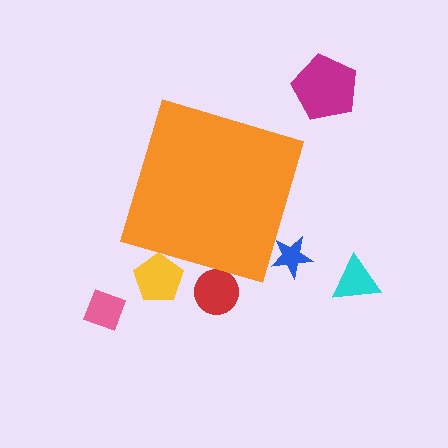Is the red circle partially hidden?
Yes, the red circle is partially hidden behind the orange diamond.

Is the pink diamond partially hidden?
No, the pink diamond is fully visible.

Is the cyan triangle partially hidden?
No, the cyan triangle is fully visible.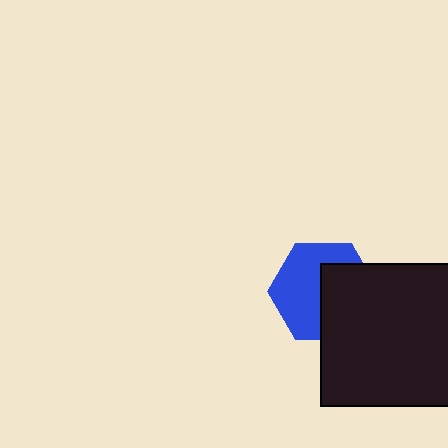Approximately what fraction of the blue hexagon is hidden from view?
Roughly 45% of the blue hexagon is hidden behind the black square.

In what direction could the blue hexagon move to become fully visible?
The blue hexagon could move left. That would shift it out from behind the black square entirely.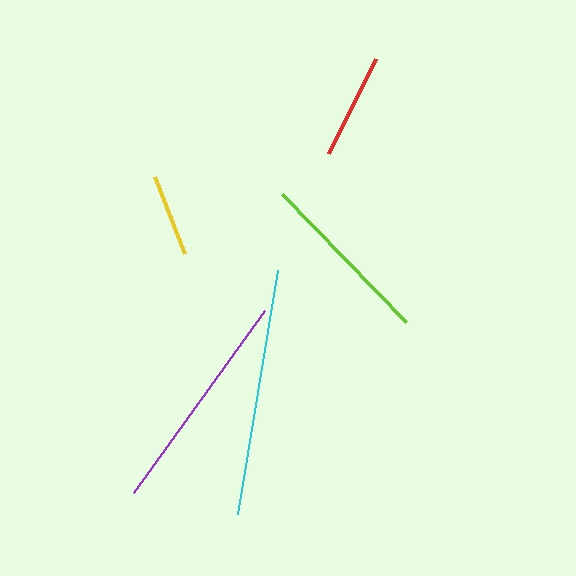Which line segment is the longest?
The cyan line is the longest at approximately 247 pixels.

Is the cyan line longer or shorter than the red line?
The cyan line is longer than the red line.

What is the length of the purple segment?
The purple segment is approximately 225 pixels long.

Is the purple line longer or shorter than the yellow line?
The purple line is longer than the yellow line.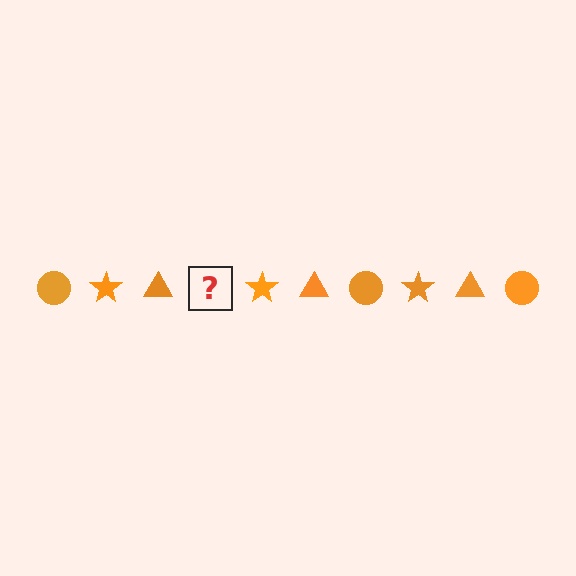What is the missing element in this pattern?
The missing element is an orange circle.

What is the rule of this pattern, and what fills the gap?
The rule is that the pattern cycles through circle, star, triangle shapes in orange. The gap should be filled with an orange circle.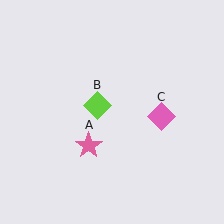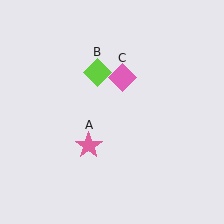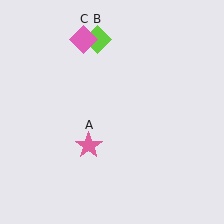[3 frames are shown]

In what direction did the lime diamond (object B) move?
The lime diamond (object B) moved up.